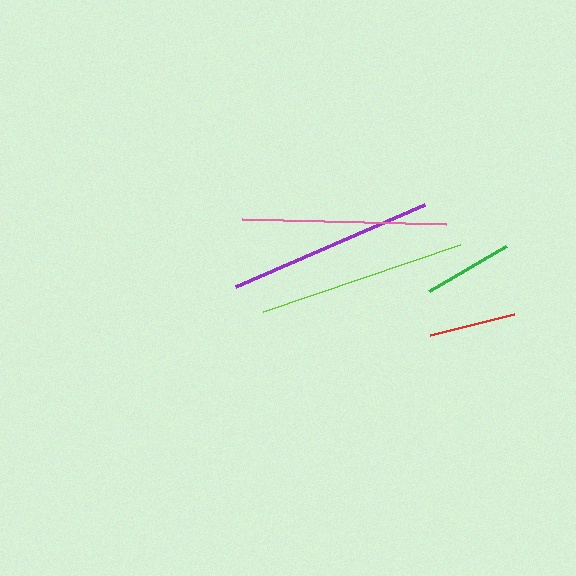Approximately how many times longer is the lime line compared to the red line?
The lime line is approximately 2.4 times the length of the red line.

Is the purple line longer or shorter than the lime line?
The lime line is longer than the purple line.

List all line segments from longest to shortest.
From longest to shortest: lime, purple, pink, green, red.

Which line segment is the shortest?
The red line is the shortest at approximately 87 pixels.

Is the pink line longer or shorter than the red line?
The pink line is longer than the red line.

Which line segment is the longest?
The lime line is the longest at approximately 208 pixels.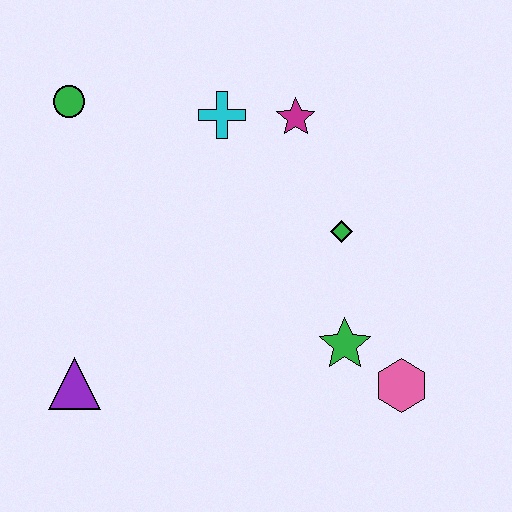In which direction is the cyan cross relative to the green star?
The cyan cross is above the green star.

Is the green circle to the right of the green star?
No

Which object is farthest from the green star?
The green circle is farthest from the green star.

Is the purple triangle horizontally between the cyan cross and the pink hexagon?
No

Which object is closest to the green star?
The pink hexagon is closest to the green star.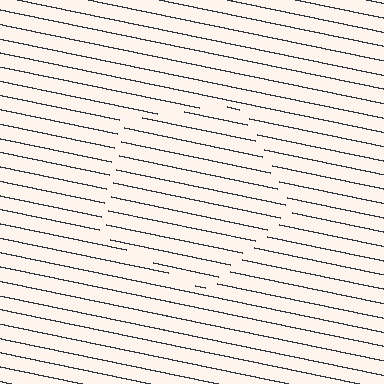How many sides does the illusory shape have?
5 sides — the line-ends trace a pentagon.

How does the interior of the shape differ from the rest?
The interior of the shape contains the same grating, shifted by half a period — the contour is defined by the phase discontinuity where line-ends from the inner and outer gratings abut.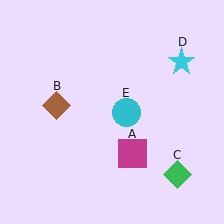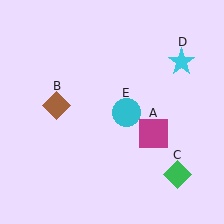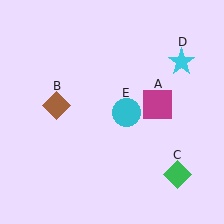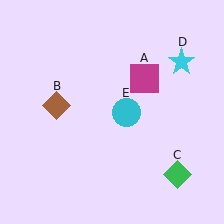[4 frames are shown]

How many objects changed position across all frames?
1 object changed position: magenta square (object A).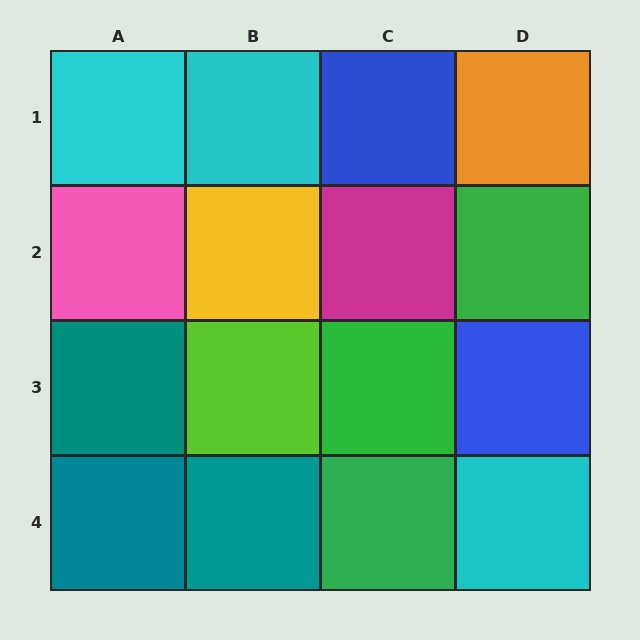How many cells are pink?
1 cell is pink.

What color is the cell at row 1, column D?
Orange.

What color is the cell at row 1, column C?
Blue.